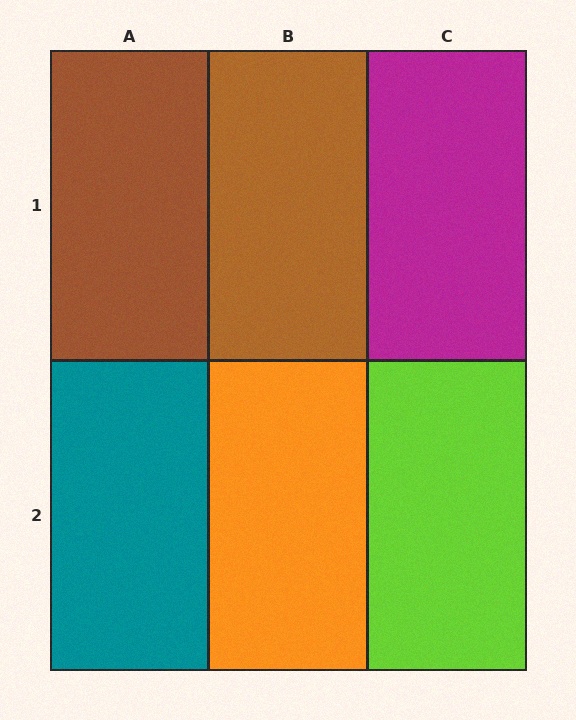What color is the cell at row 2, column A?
Teal.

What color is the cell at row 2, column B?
Orange.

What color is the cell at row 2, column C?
Lime.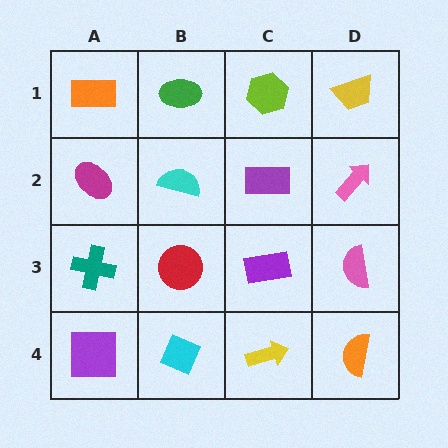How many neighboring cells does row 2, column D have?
3.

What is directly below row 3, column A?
A purple square.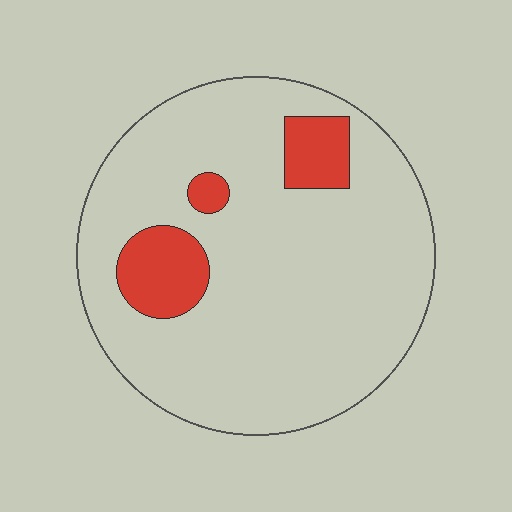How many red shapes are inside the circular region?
3.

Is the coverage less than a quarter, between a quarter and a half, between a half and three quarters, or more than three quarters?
Less than a quarter.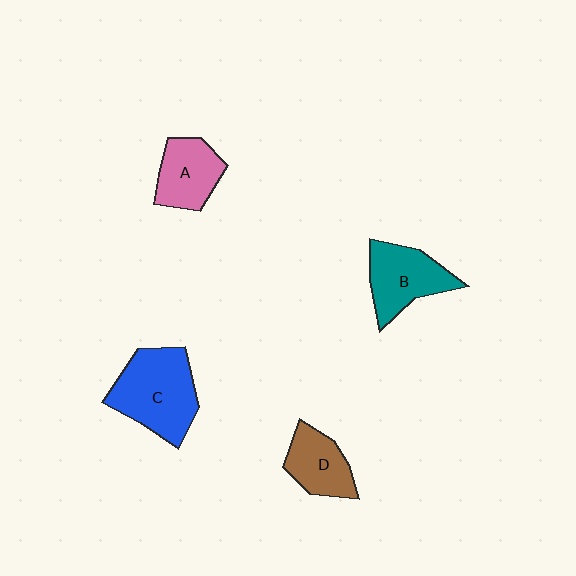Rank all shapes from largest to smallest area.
From largest to smallest: C (blue), B (teal), A (pink), D (brown).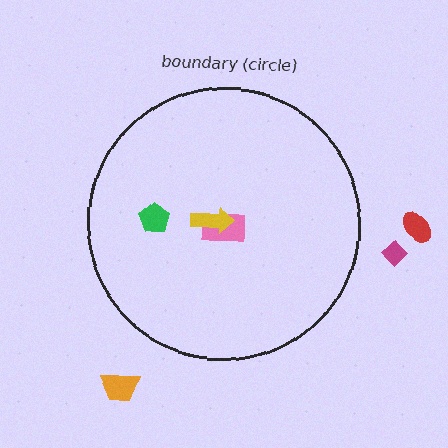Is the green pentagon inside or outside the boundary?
Inside.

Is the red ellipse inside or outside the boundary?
Outside.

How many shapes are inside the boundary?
3 inside, 3 outside.